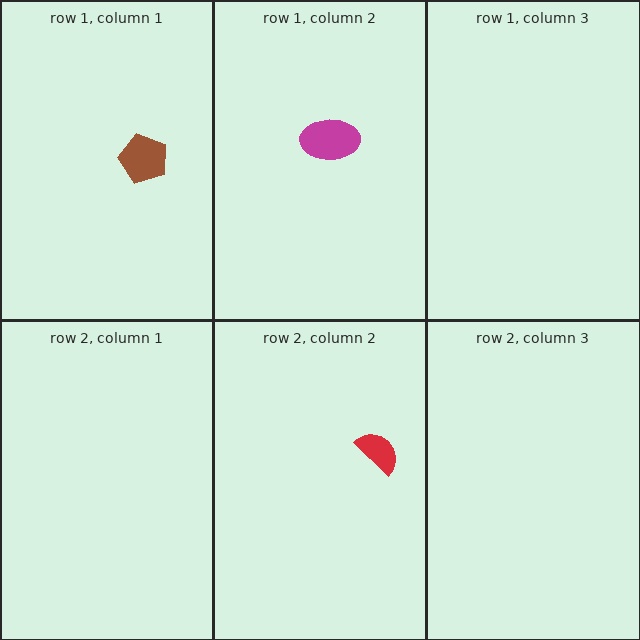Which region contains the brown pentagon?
The row 1, column 1 region.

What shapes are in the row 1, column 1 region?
The brown pentagon.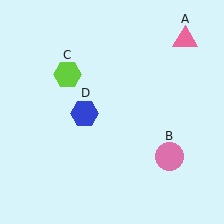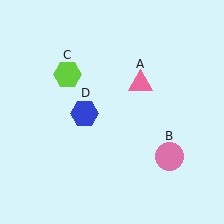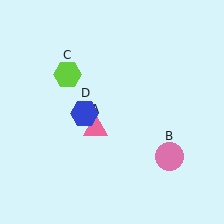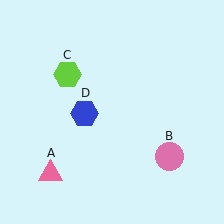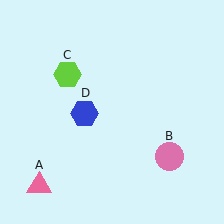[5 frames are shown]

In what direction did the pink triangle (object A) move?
The pink triangle (object A) moved down and to the left.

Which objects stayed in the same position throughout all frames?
Pink circle (object B) and lime hexagon (object C) and blue hexagon (object D) remained stationary.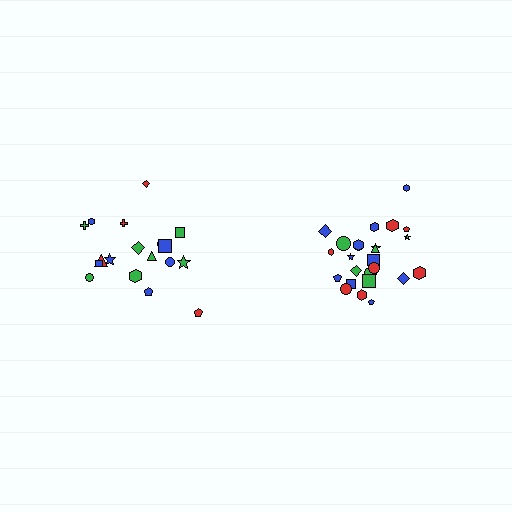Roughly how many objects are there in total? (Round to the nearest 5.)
Roughly 45 objects in total.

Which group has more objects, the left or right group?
The right group.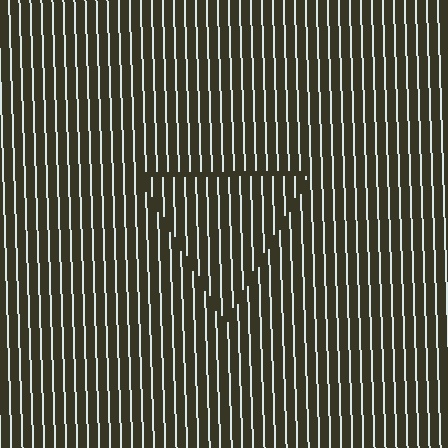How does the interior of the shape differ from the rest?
The interior of the shape contains the same grating, shifted by half a period — the contour is defined by the phase discontinuity where line-ends from the inner and outer gratings abut.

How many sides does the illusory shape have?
3 sides — the line-ends trace a triangle.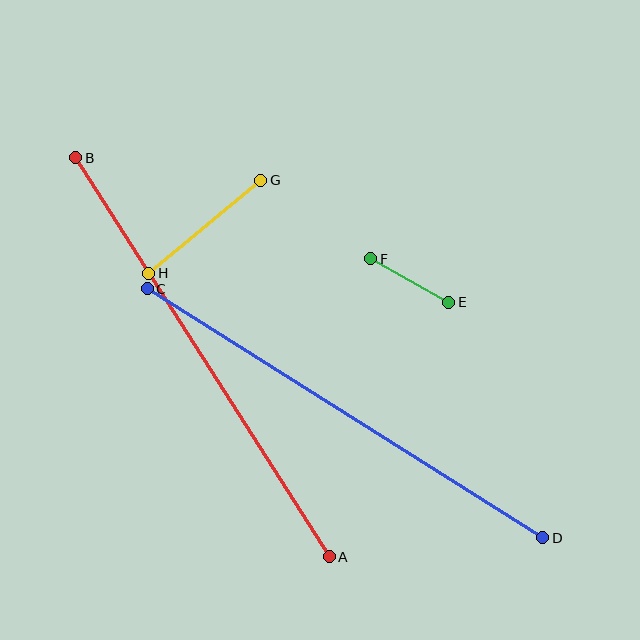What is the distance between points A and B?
The distance is approximately 473 pixels.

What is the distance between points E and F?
The distance is approximately 89 pixels.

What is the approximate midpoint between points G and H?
The midpoint is at approximately (205, 227) pixels.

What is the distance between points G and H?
The distance is approximately 146 pixels.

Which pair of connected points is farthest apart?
Points A and B are farthest apart.